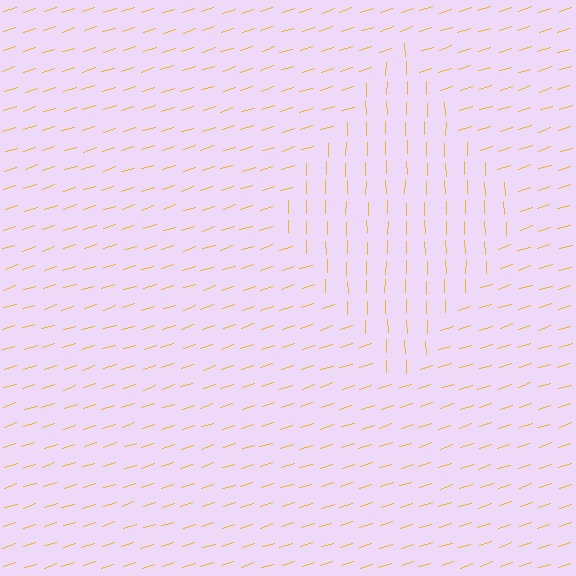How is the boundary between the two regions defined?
The boundary is defined purely by a change in line orientation (approximately 73 degrees difference). All lines are the same color and thickness.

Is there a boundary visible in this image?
Yes, there is a texture boundary formed by a change in line orientation.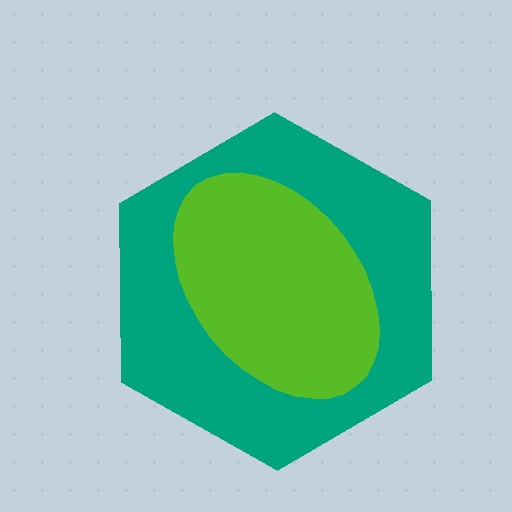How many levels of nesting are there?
2.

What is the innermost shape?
The lime ellipse.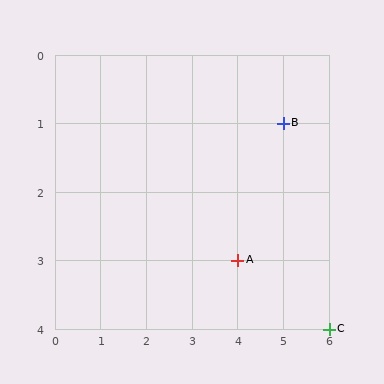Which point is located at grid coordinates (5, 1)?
Point B is at (5, 1).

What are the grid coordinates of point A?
Point A is at grid coordinates (4, 3).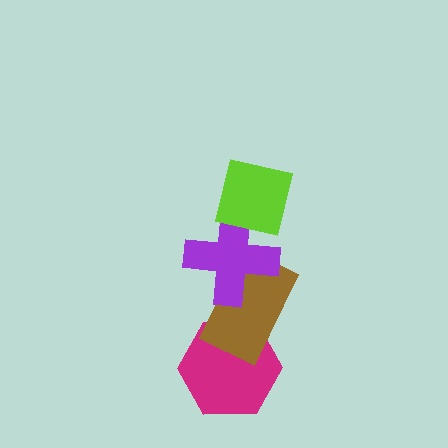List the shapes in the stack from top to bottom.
From top to bottom: the lime square, the purple cross, the brown rectangle, the magenta hexagon.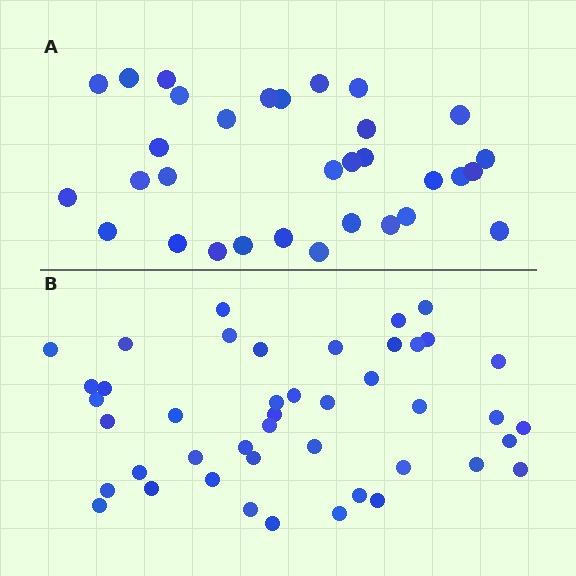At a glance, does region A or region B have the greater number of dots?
Region B (the bottom region) has more dots.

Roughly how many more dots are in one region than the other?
Region B has roughly 12 or so more dots than region A.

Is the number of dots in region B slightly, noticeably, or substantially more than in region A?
Region B has noticeably more, but not dramatically so. The ratio is roughly 1.4 to 1.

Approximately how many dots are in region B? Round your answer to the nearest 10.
About 40 dots. (The exact count is 44, which rounds to 40.)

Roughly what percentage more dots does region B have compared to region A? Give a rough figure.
About 40% more.